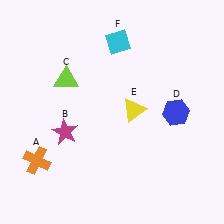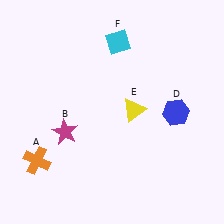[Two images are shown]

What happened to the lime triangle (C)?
The lime triangle (C) was removed in Image 2. It was in the top-left area of Image 1.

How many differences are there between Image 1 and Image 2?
There is 1 difference between the two images.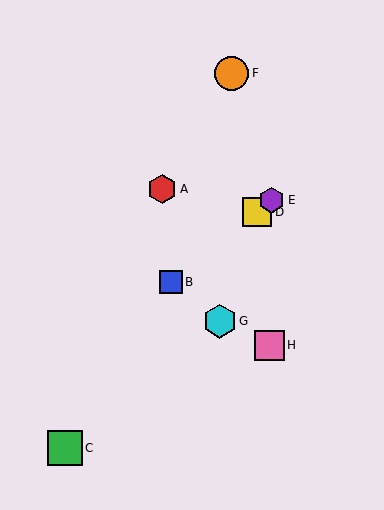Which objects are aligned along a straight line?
Objects B, D, E are aligned along a straight line.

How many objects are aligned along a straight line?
3 objects (B, D, E) are aligned along a straight line.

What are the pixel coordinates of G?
Object G is at (220, 321).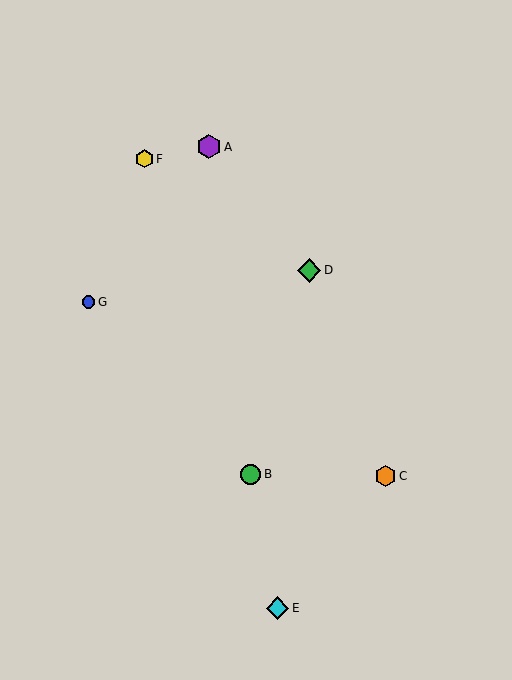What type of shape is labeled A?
Shape A is a purple hexagon.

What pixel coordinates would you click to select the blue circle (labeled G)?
Click at (89, 302) to select the blue circle G.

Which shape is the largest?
The purple hexagon (labeled A) is the largest.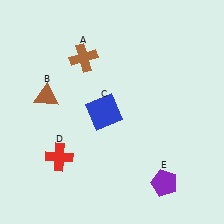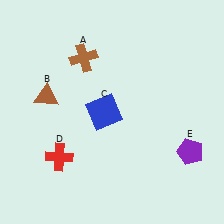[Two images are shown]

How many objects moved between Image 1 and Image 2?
1 object moved between the two images.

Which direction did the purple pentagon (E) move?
The purple pentagon (E) moved up.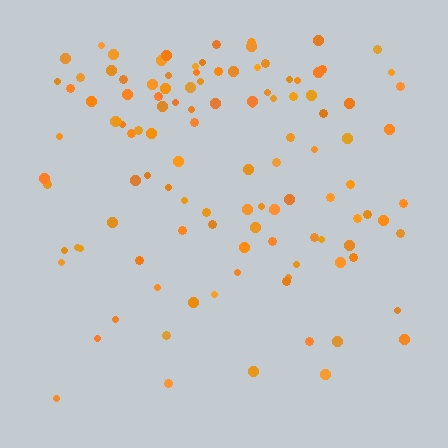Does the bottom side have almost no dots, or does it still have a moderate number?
Still a moderate number, just noticeably fewer than the top.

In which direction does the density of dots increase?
From bottom to top, with the top side densest.